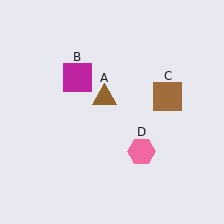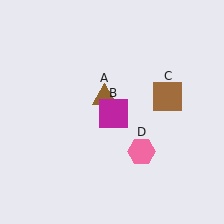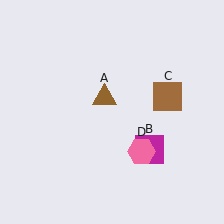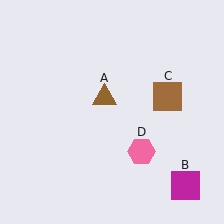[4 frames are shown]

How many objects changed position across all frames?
1 object changed position: magenta square (object B).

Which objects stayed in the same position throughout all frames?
Brown triangle (object A) and brown square (object C) and pink hexagon (object D) remained stationary.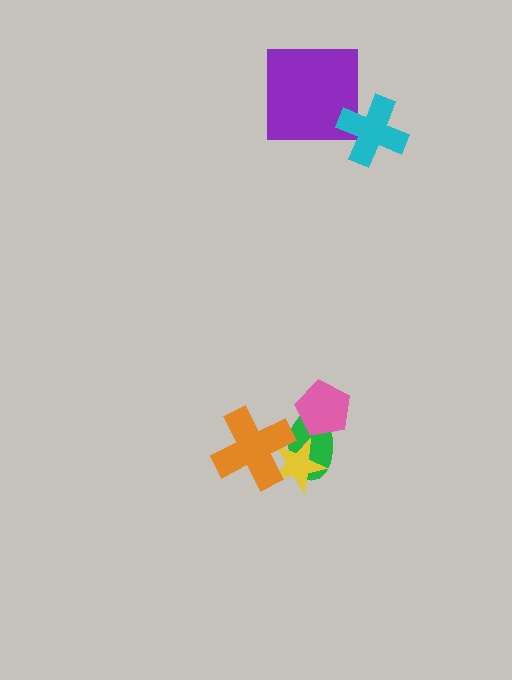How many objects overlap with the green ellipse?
3 objects overlap with the green ellipse.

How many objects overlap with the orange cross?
2 objects overlap with the orange cross.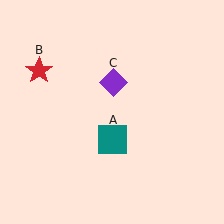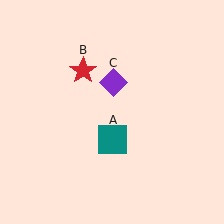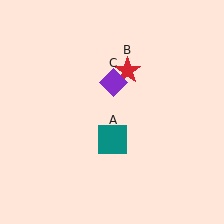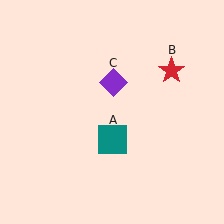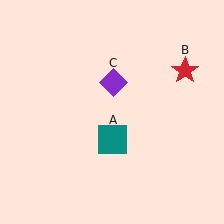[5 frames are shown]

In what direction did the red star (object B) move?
The red star (object B) moved right.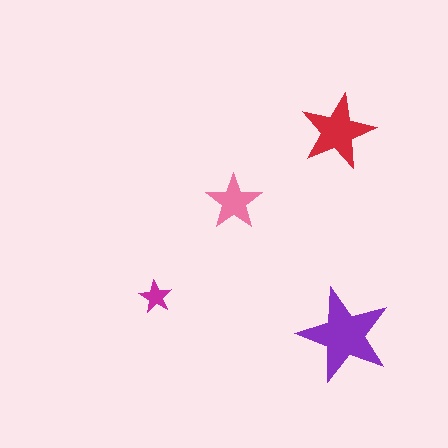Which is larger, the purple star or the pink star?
The purple one.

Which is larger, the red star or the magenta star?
The red one.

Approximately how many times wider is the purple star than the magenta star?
About 3 times wider.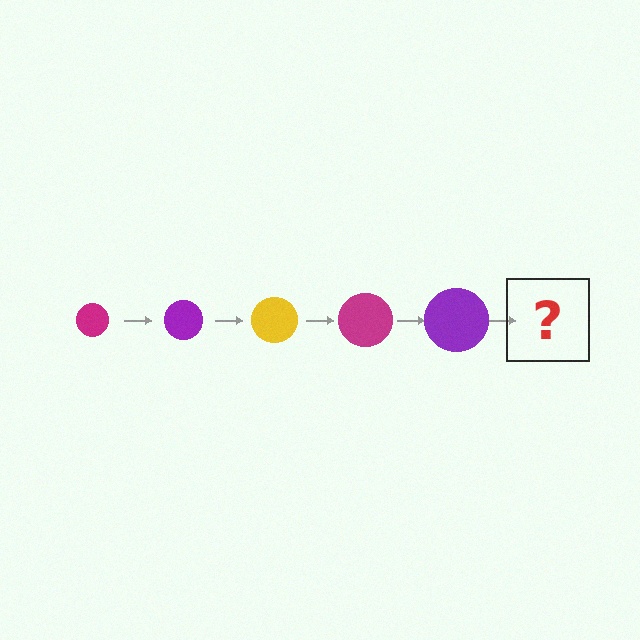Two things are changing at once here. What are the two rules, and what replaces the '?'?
The two rules are that the circle grows larger each step and the color cycles through magenta, purple, and yellow. The '?' should be a yellow circle, larger than the previous one.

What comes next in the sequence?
The next element should be a yellow circle, larger than the previous one.